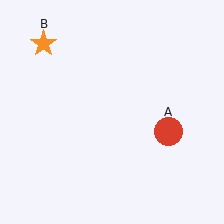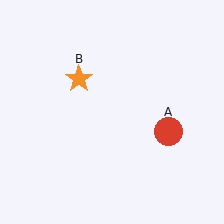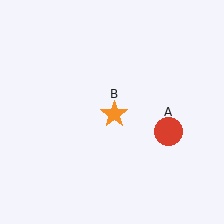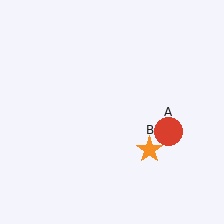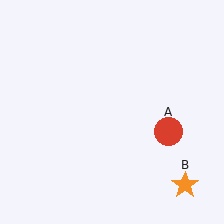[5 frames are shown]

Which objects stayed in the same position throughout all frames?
Red circle (object A) remained stationary.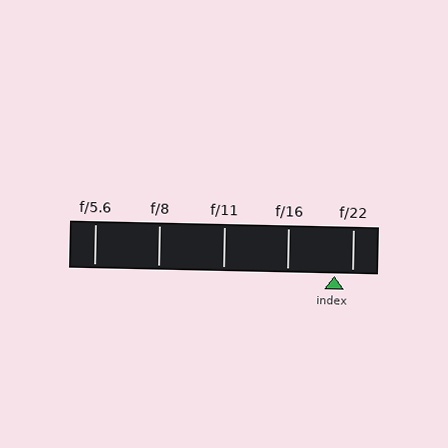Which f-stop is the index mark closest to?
The index mark is closest to f/22.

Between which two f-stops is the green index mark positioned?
The index mark is between f/16 and f/22.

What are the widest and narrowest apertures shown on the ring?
The widest aperture shown is f/5.6 and the narrowest is f/22.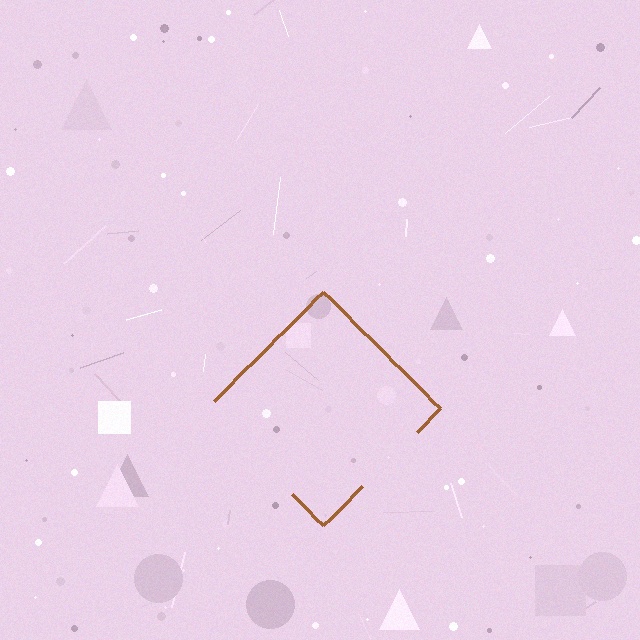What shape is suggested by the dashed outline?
The dashed outline suggests a diamond.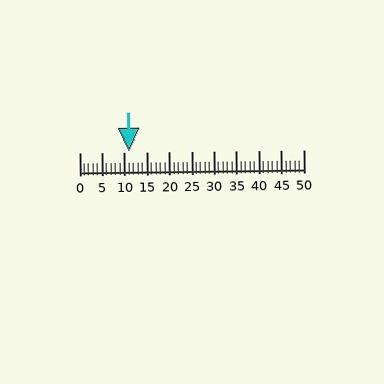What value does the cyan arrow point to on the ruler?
The cyan arrow points to approximately 11.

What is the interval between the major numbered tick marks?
The major tick marks are spaced 5 units apart.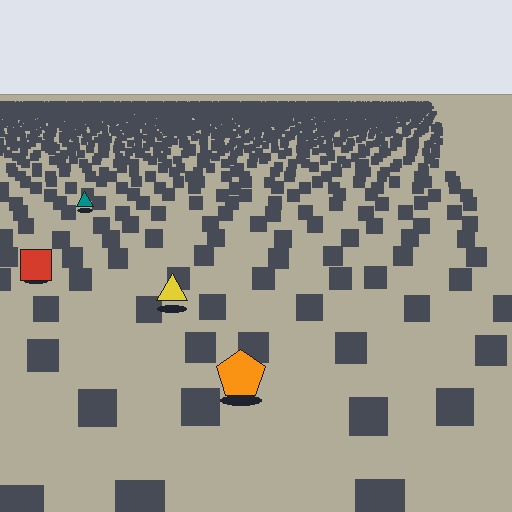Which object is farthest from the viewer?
The teal triangle is farthest from the viewer. It appears smaller and the ground texture around it is denser.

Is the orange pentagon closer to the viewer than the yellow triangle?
Yes. The orange pentagon is closer — you can tell from the texture gradient: the ground texture is coarser near it.